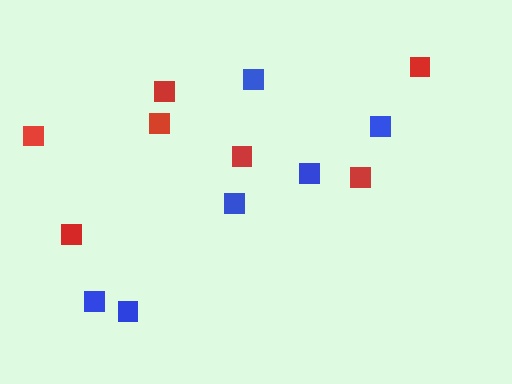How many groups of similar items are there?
There are 2 groups: one group of blue squares (6) and one group of red squares (7).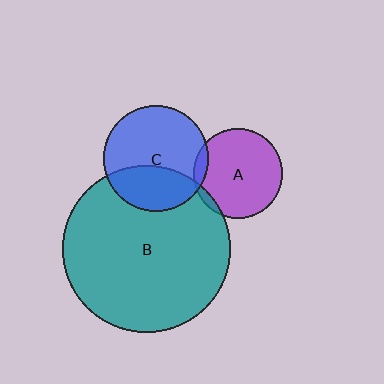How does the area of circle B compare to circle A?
Approximately 3.5 times.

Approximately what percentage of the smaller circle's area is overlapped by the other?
Approximately 5%.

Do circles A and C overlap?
Yes.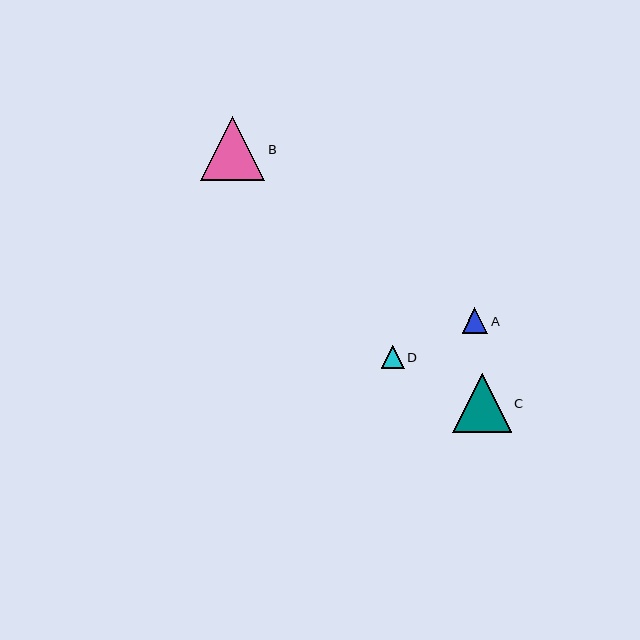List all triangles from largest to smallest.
From largest to smallest: B, C, A, D.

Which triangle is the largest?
Triangle B is the largest with a size of approximately 64 pixels.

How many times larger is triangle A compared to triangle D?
Triangle A is approximately 1.1 times the size of triangle D.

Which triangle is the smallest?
Triangle D is the smallest with a size of approximately 23 pixels.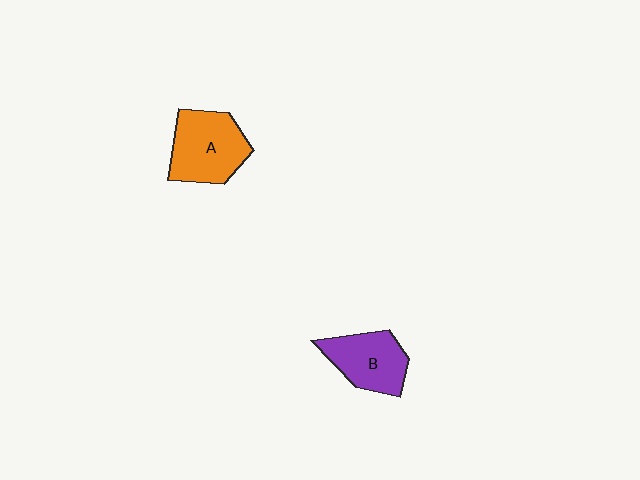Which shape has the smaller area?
Shape B (purple).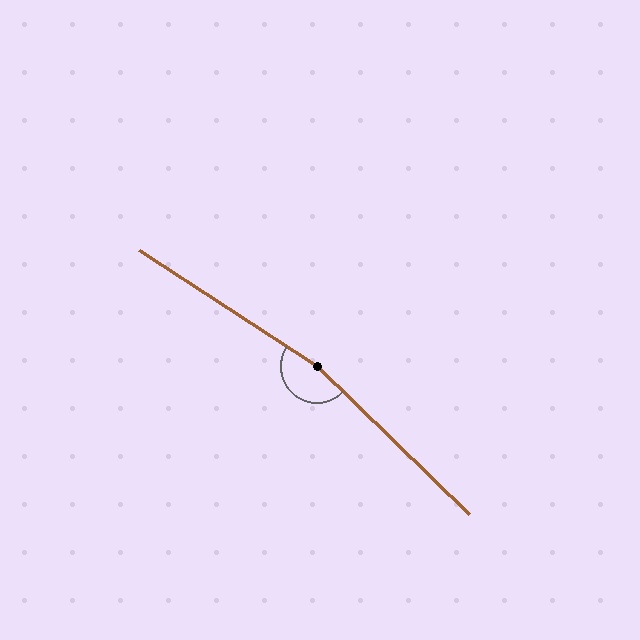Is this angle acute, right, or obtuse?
It is obtuse.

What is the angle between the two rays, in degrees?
Approximately 169 degrees.